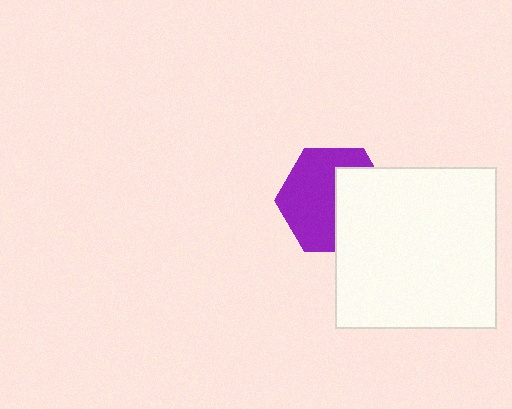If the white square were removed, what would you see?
You would see the complete purple hexagon.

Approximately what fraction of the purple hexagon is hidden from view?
Roughly 41% of the purple hexagon is hidden behind the white square.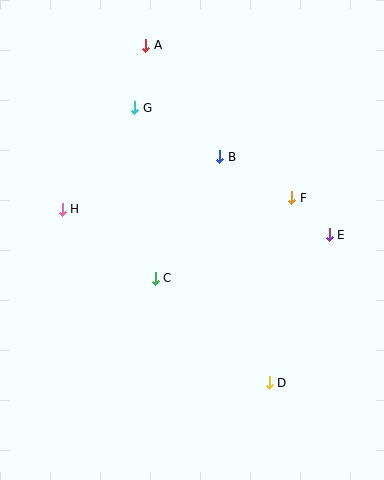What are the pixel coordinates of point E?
Point E is at (329, 235).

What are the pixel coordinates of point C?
Point C is at (155, 278).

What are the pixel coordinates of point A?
Point A is at (146, 45).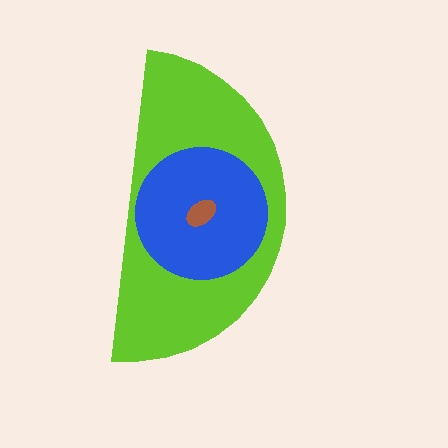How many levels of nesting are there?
3.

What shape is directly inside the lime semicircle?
The blue circle.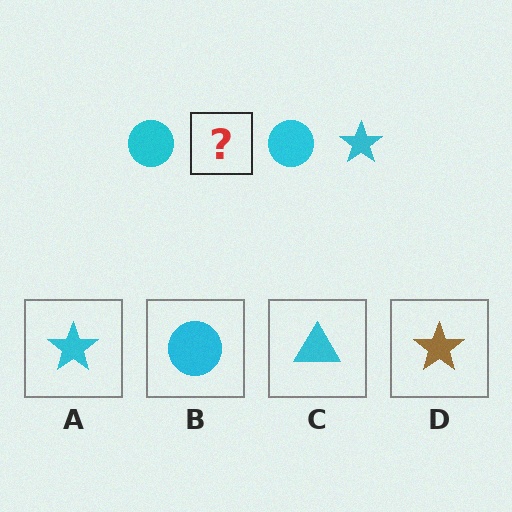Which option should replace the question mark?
Option A.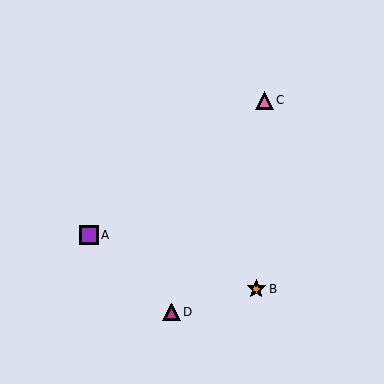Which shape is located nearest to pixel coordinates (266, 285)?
The orange star (labeled B) at (256, 289) is nearest to that location.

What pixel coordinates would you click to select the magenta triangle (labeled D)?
Click at (172, 312) to select the magenta triangle D.